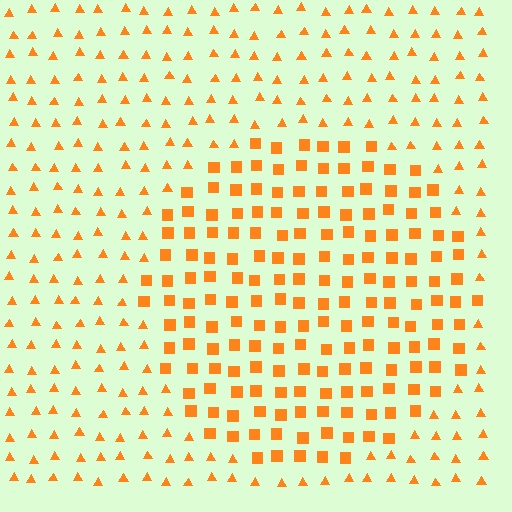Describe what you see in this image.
The image is filled with small orange elements arranged in a uniform grid. A circle-shaped region contains squares, while the surrounding area contains triangles. The boundary is defined purely by the change in element shape.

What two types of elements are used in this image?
The image uses squares inside the circle region and triangles outside it.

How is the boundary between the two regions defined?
The boundary is defined by a change in element shape: squares inside vs. triangles outside. All elements share the same color and spacing.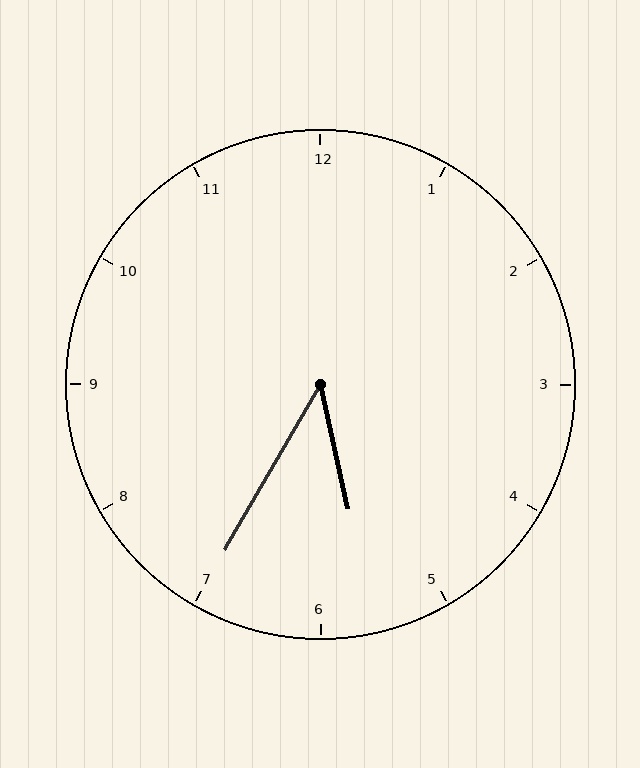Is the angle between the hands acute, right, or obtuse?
It is acute.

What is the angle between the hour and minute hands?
Approximately 42 degrees.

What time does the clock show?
5:35.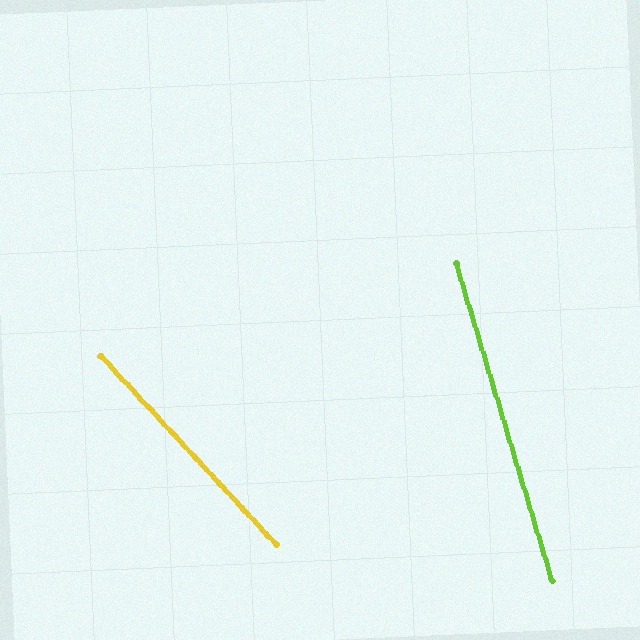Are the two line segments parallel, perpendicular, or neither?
Neither parallel nor perpendicular — they differ by about 26°.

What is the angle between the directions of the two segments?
Approximately 26 degrees.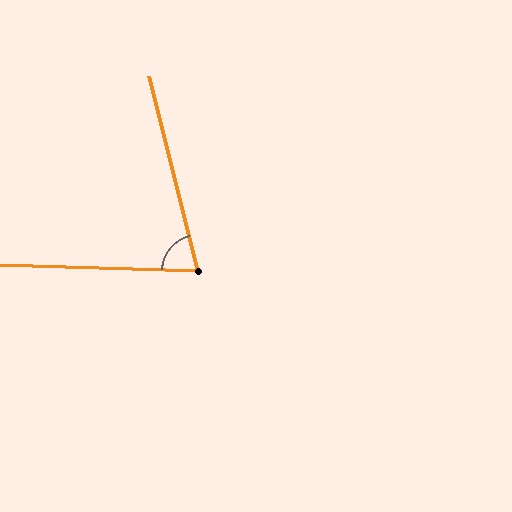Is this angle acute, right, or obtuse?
It is acute.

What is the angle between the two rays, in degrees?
Approximately 74 degrees.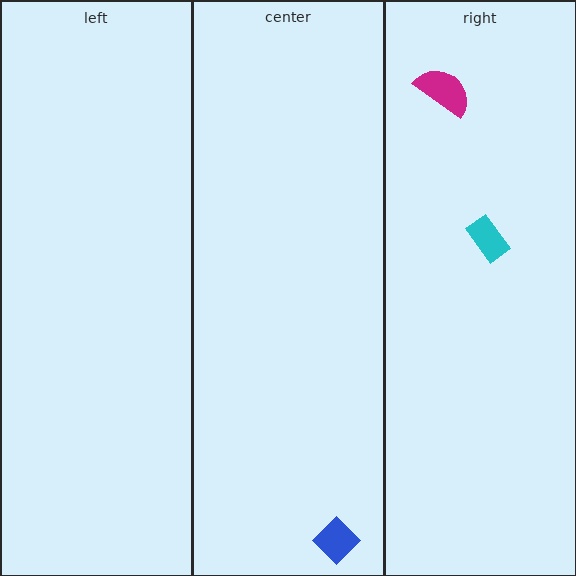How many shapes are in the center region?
1.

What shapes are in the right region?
The cyan rectangle, the magenta semicircle.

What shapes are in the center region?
The blue diamond.